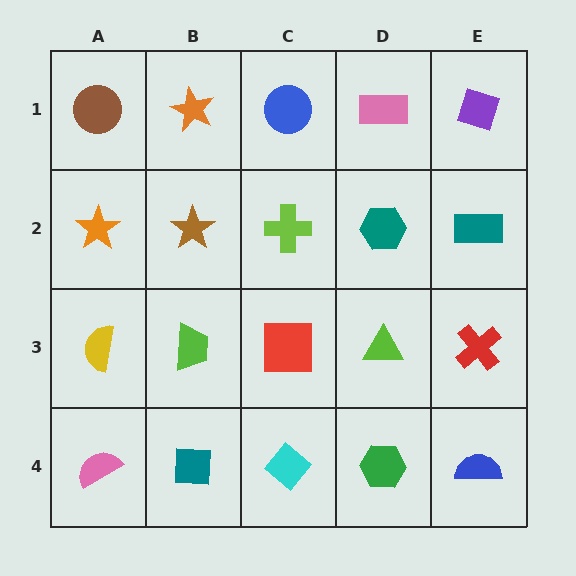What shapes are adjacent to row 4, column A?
A yellow semicircle (row 3, column A), a teal square (row 4, column B).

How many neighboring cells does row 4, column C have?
3.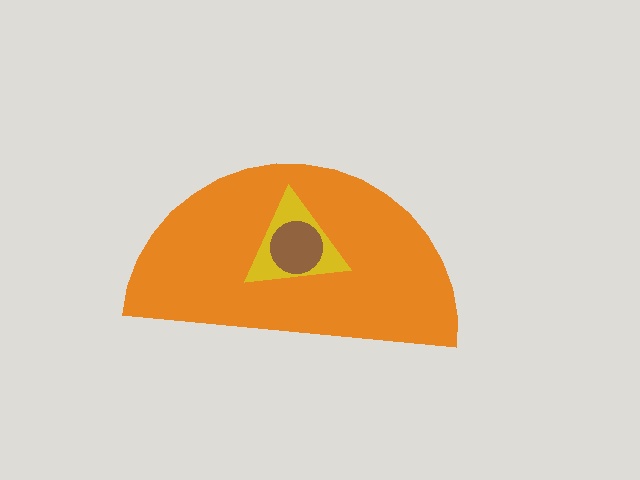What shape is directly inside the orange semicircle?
The yellow triangle.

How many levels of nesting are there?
3.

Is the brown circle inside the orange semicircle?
Yes.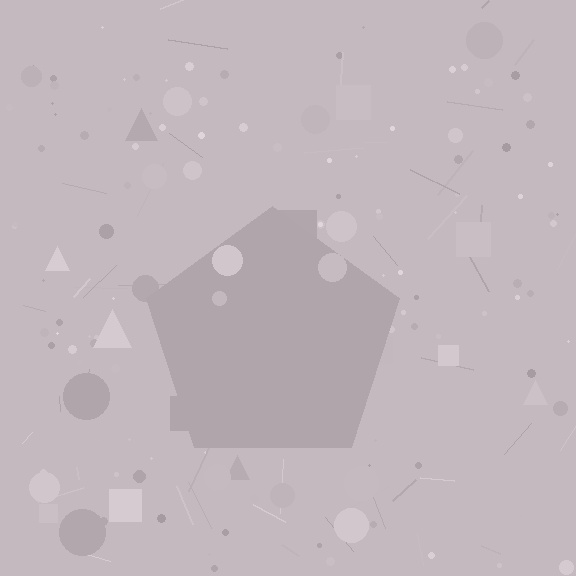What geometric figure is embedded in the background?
A pentagon is embedded in the background.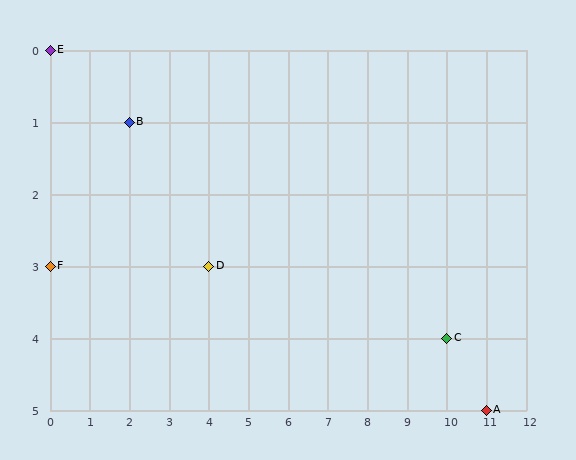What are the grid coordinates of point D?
Point D is at grid coordinates (4, 3).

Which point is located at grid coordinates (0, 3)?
Point F is at (0, 3).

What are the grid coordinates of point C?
Point C is at grid coordinates (10, 4).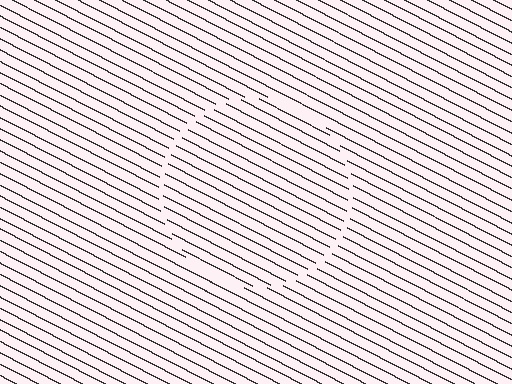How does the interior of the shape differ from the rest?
The interior of the shape contains the same grating, shifted by half a period — the contour is defined by the phase discontinuity where line-ends from the inner and outer gratings abut.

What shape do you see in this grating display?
An illusory circle. The interior of the shape contains the same grating, shifted by half a period — the contour is defined by the phase discontinuity where line-ends from the inner and outer gratings abut.